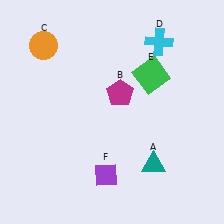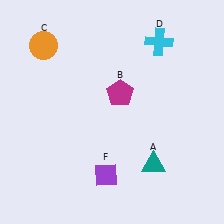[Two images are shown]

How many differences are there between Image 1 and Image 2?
There is 1 difference between the two images.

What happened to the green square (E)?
The green square (E) was removed in Image 2. It was in the top-right area of Image 1.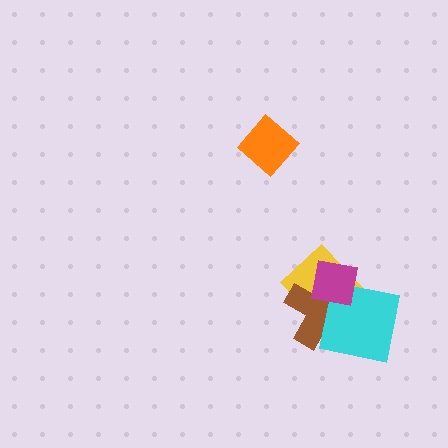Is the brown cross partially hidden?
Yes, it is partially covered by another shape.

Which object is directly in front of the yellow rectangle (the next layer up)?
The brown cross is directly in front of the yellow rectangle.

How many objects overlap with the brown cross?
3 objects overlap with the brown cross.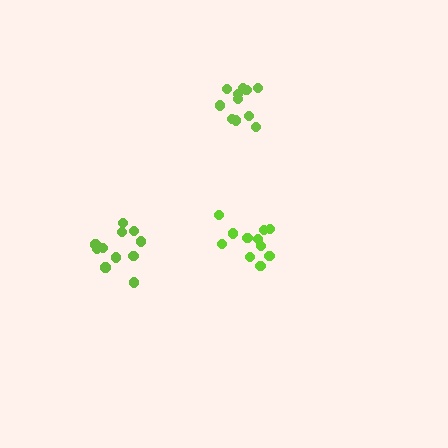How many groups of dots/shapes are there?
There are 3 groups.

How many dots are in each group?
Group 1: 11 dots, Group 2: 11 dots, Group 3: 11 dots (33 total).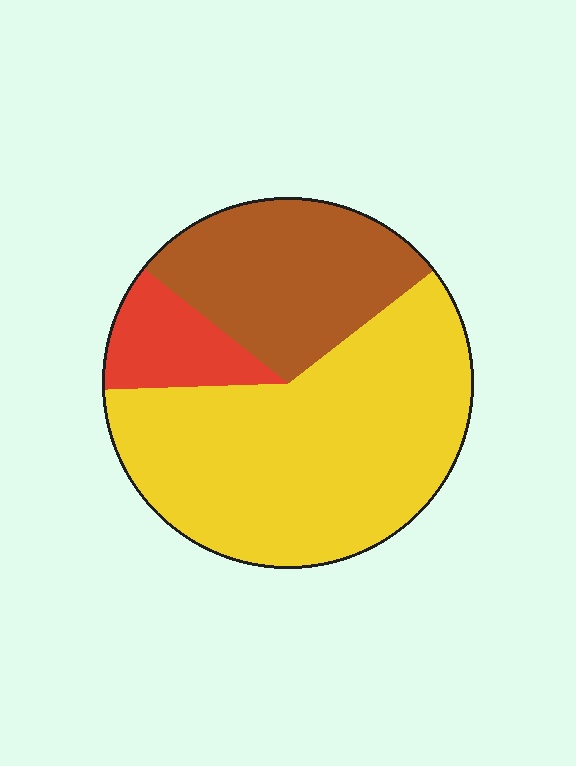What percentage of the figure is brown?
Brown takes up about one quarter (1/4) of the figure.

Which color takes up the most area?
Yellow, at roughly 60%.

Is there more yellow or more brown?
Yellow.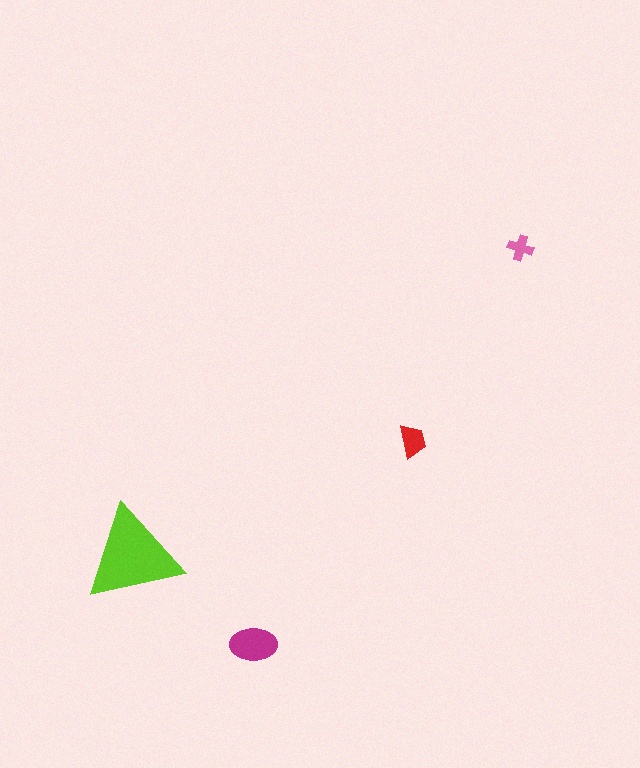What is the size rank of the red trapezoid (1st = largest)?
3rd.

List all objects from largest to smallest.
The lime triangle, the magenta ellipse, the red trapezoid, the pink cross.